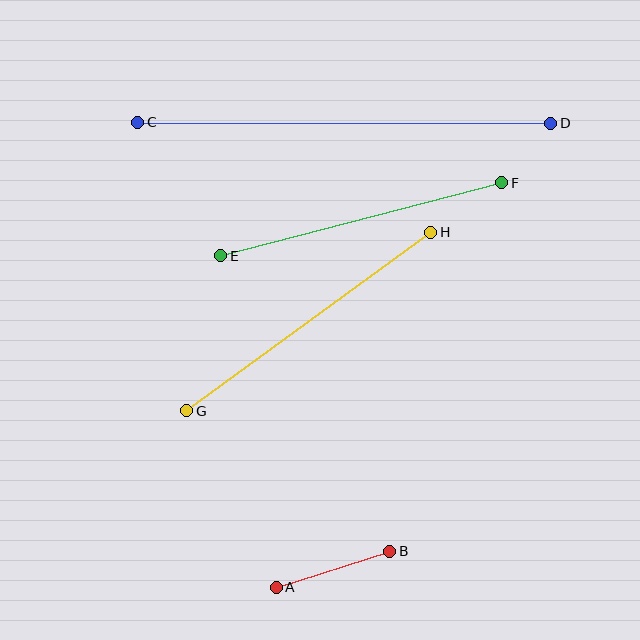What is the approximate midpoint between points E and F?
The midpoint is at approximately (361, 219) pixels.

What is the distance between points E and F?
The distance is approximately 290 pixels.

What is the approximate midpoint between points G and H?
The midpoint is at approximately (309, 322) pixels.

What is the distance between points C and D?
The distance is approximately 413 pixels.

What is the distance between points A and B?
The distance is approximately 119 pixels.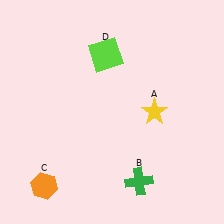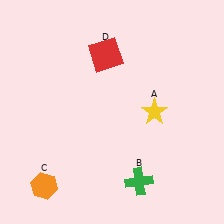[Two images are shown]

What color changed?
The square (D) changed from lime in Image 1 to red in Image 2.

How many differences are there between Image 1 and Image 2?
There is 1 difference between the two images.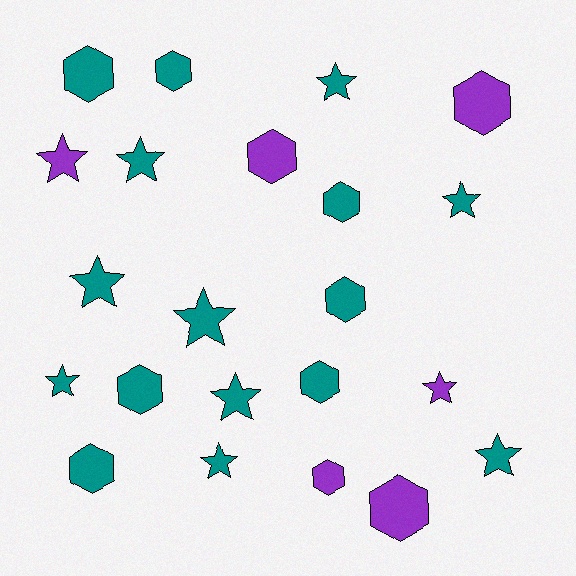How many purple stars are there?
There are 2 purple stars.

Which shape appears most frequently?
Hexagon, with 11 objects.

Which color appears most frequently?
Teal, with 16 objects.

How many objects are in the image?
There are 22 objects.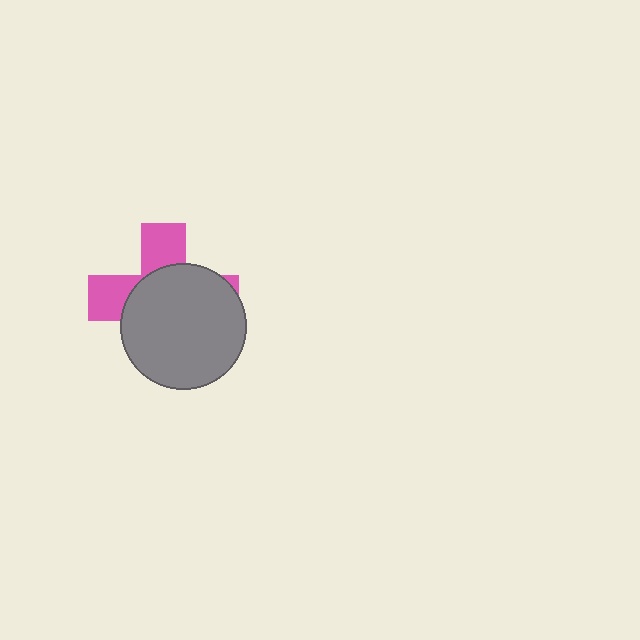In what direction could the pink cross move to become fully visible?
The pink cross could move toward the upper-left. That would shift it out from behind the gray circle entirely.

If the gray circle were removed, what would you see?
You would see the complete pink cross.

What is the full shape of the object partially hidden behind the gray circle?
The partially hidden object is a pink cross.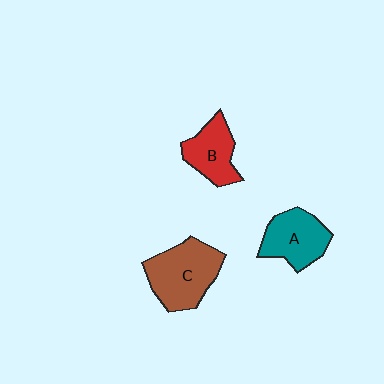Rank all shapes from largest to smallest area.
From largest to smallest: C (brown), A (teal), B (red).